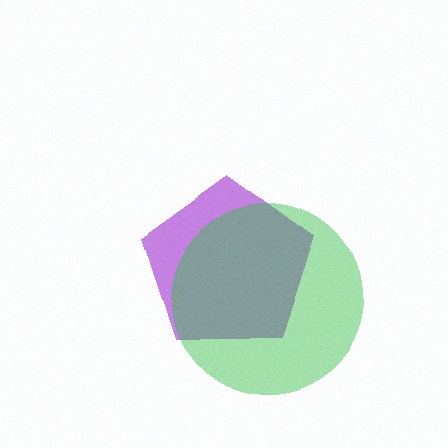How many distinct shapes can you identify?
There are 2 distinct shapes: a purple pentagon, a green circle.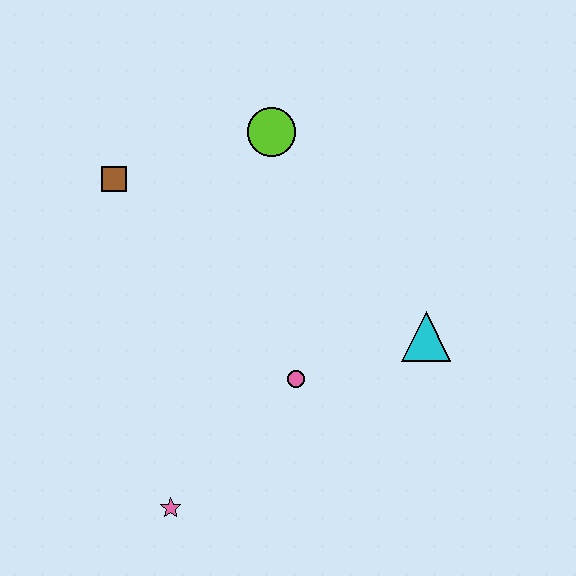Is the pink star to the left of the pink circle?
Yes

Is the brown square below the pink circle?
No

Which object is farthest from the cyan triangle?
The brown square is farthest from the cyan triangle.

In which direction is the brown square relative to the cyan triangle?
The brown square is to the left of the cyan triangle.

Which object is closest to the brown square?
The lime circle is closest to the brown square.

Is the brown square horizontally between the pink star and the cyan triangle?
No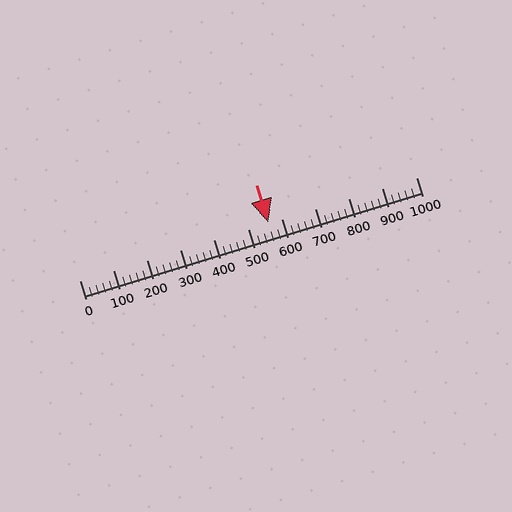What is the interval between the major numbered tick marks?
The major tick marks are spaced 100 units apart.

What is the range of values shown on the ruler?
The ruler shows values from 0 to 1000.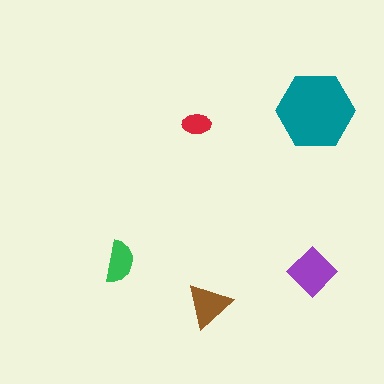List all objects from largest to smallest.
The teal hexagon, the purple diamond, the brown triangle, the green semicircle, the red ellipse.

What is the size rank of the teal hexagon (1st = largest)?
1st.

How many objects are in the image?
There are 5 objects in the image.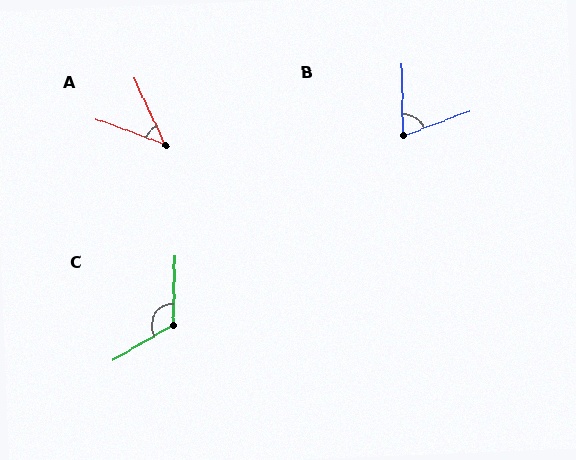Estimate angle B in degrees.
Approximately 70 degrees.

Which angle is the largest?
C, at approximately 122 degrees.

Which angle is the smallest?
A, at approximately 45 degrees.